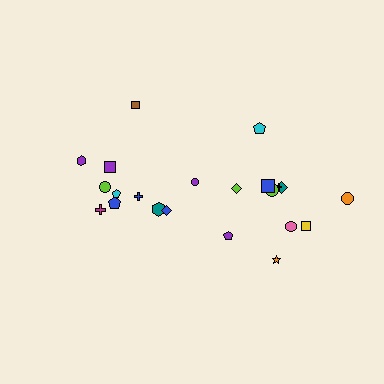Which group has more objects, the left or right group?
The right group.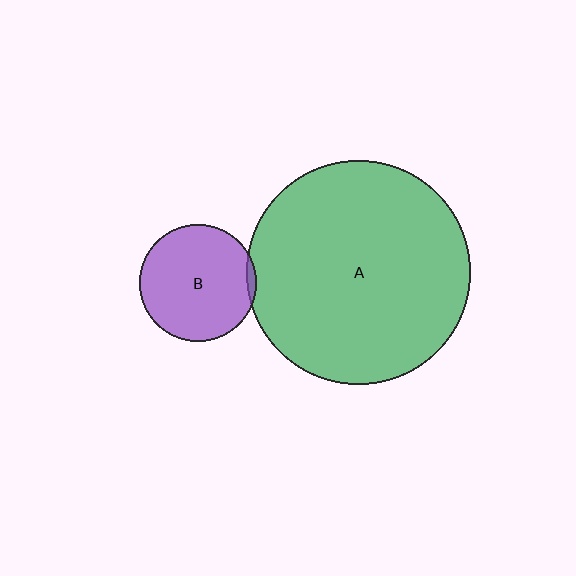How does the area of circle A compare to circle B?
Approximately 3.7 times.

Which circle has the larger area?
Circle A (green).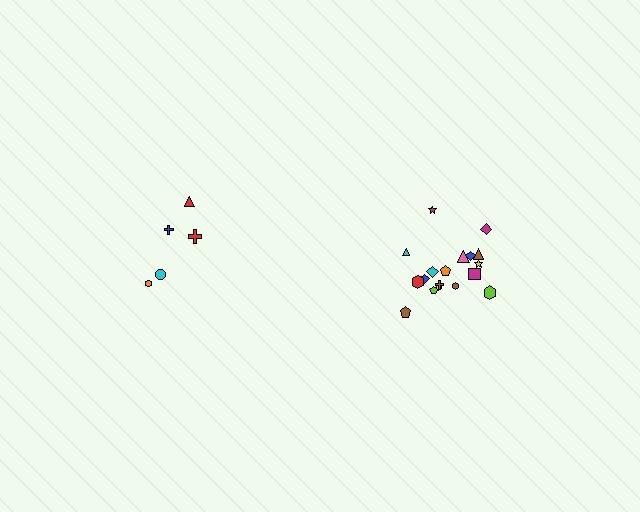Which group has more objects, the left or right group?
The right group.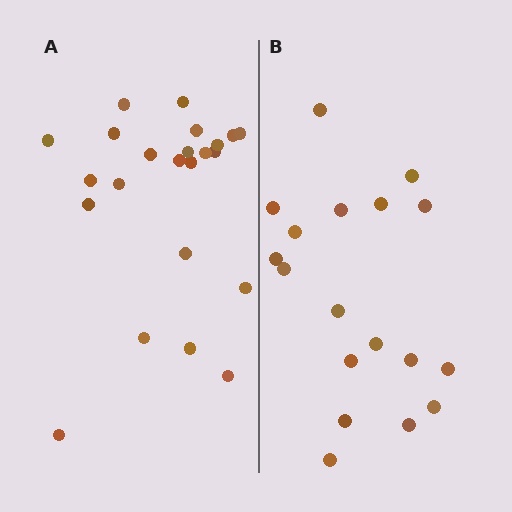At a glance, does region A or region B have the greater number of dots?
Region A (the left region) has more dots.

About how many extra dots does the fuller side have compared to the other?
Region A has about 5 more dots than region B.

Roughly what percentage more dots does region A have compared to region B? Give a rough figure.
About 30% more.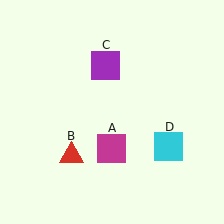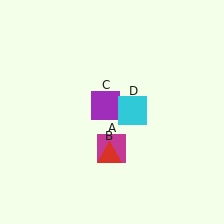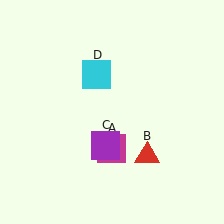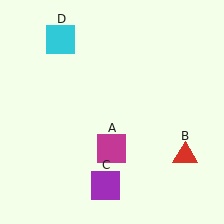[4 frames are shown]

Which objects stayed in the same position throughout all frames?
Magenta square (object A) remained stationary.